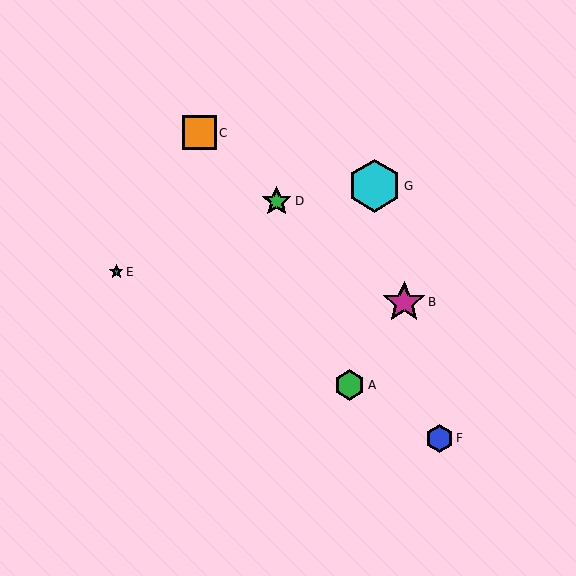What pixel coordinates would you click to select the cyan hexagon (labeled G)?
Click at (374, 186) to select the cyan hexagon G.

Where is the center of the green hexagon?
The center of the green hexagon is at (350, 385).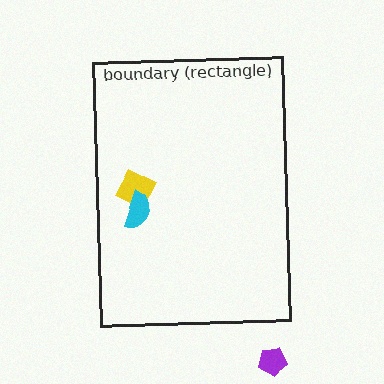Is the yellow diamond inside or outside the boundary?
Inside.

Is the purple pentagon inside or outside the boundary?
Outside.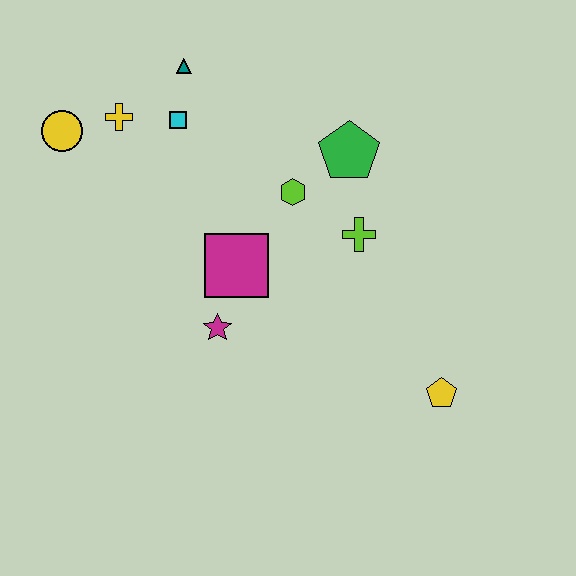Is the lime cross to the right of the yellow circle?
Yes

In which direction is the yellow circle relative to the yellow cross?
The yellow circle is to the left of the yellow cross.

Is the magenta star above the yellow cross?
No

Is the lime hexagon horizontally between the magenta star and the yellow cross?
No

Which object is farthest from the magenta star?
The teal triangle is farthest from the magenta star.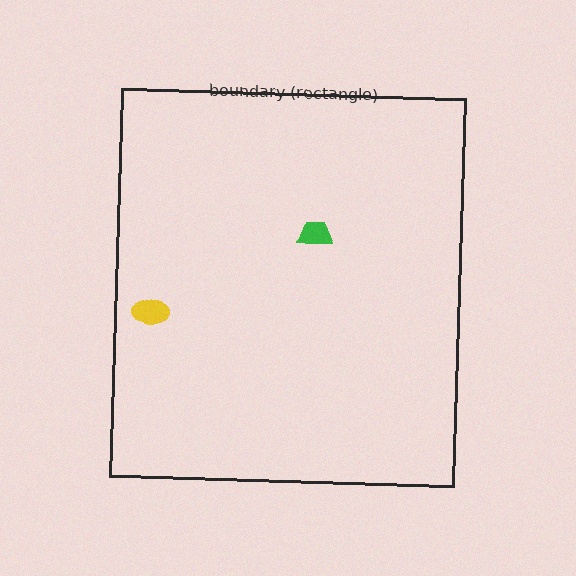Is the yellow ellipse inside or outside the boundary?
Inside.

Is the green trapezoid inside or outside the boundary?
Inside.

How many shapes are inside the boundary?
2 inside, 0 outside.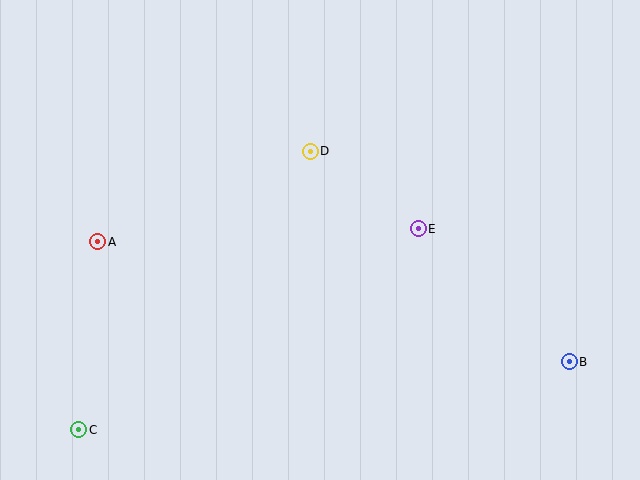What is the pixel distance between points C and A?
The distance between C and A is 189 pixels.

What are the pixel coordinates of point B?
Point B is at (569, 362).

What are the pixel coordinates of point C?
Point C is at (79, 430).